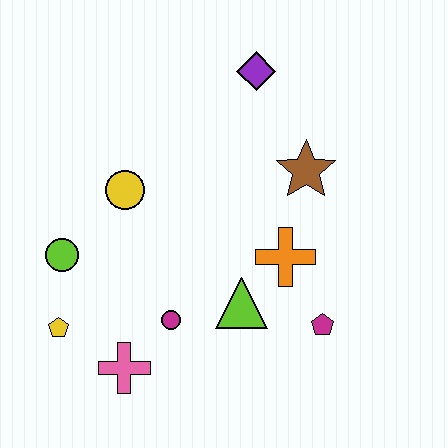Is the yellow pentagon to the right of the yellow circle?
No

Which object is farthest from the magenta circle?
The purple diamond is farthest from the magenta circle.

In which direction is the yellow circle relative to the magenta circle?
The yellow circle is above the magenta circle.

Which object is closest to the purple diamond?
The brown star is closest to the purple diamond.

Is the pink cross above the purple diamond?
No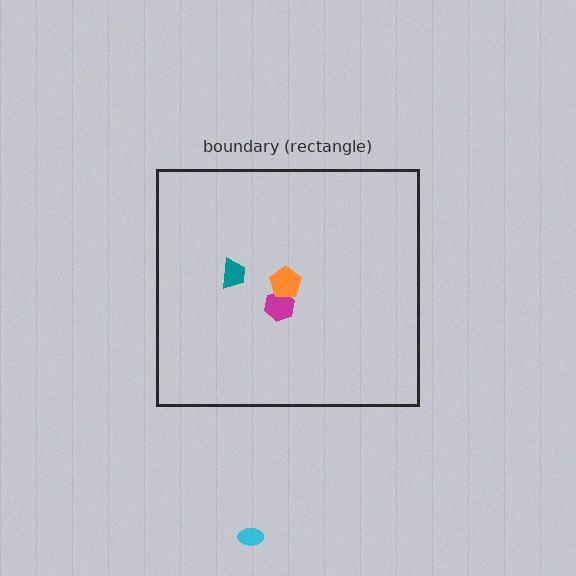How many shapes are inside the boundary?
3 inside, 1 outside.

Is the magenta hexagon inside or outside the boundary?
Inside.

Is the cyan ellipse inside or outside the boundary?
Outside.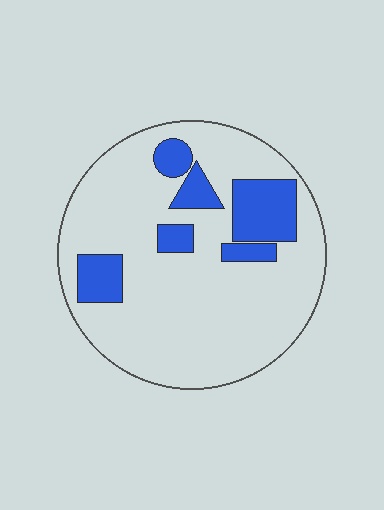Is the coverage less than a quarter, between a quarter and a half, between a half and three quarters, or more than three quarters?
Less than a quarter.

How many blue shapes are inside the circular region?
6.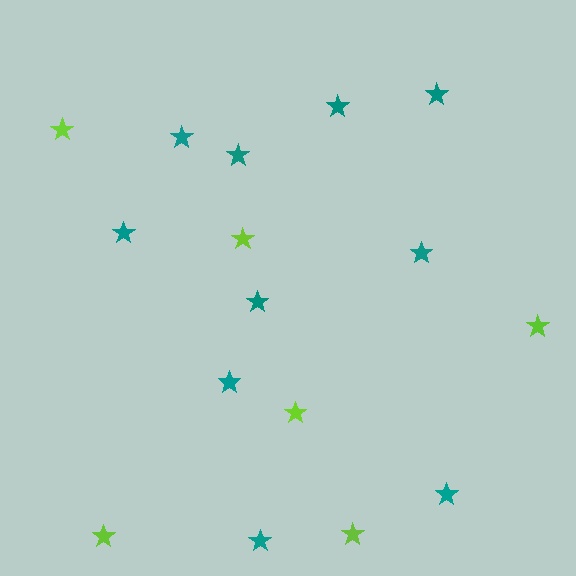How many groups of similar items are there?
There are 2 groups: one group of teal stars (10) and one group of lime stars (6).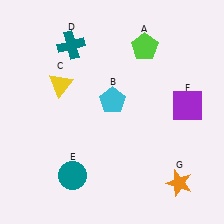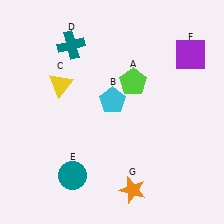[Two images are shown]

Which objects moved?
The objects that moved are: the lime pentagon (A), the purple square (F), the orange star (G).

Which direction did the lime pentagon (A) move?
The lime pentagon (A) moved down.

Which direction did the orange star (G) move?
The orange star (G) moved left.